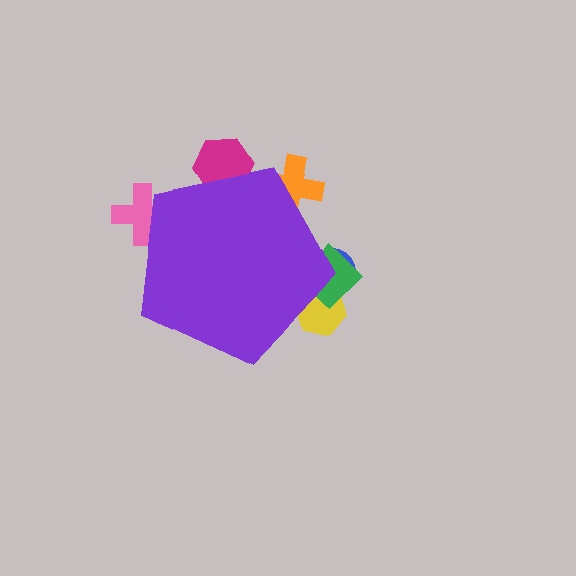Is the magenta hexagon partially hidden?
Yes, the magenta hexagon is partially hidden behind the purple pentagon.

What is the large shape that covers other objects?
A purple pentagon.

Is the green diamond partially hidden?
Yes, the green diamond is partially hidden behind the purple pentagon.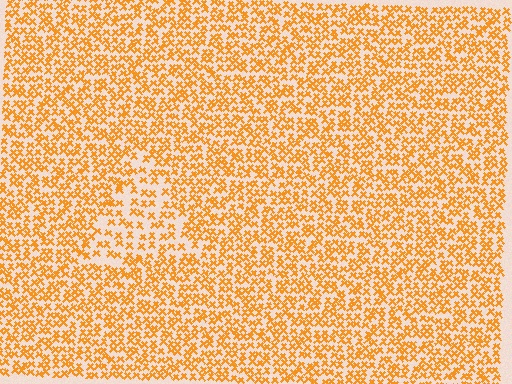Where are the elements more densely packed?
The elements are more densely packed outside the triangle boundary.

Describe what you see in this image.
The image contains small orange elements arranged at two different densities. A triangle-shaped region is visible where the elements are less densely packed than the surrounding area.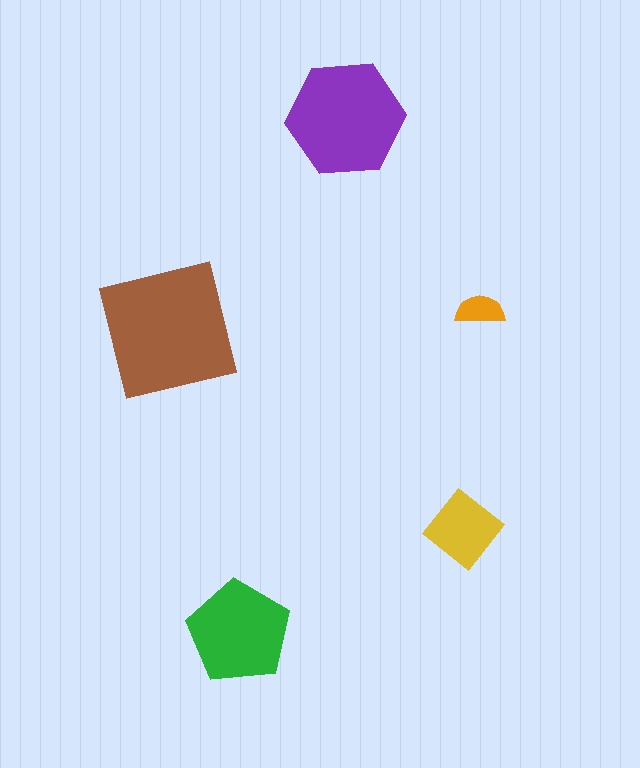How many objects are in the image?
There are 5 objects in the image.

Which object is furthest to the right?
The orange semicircle is rightmost.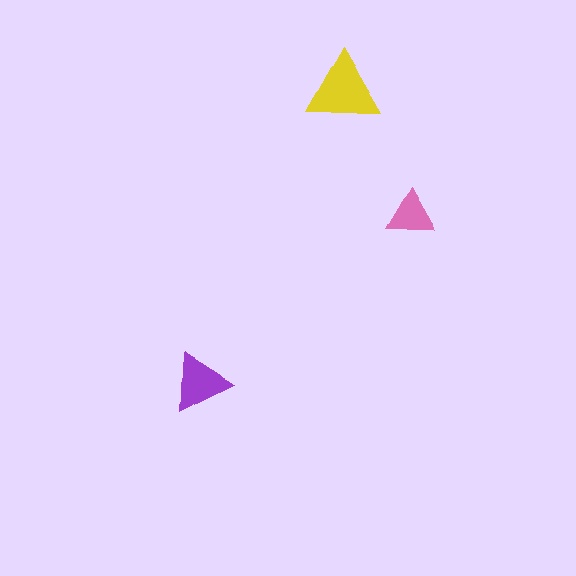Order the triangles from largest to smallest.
the yellow one, the purple one, the pink one.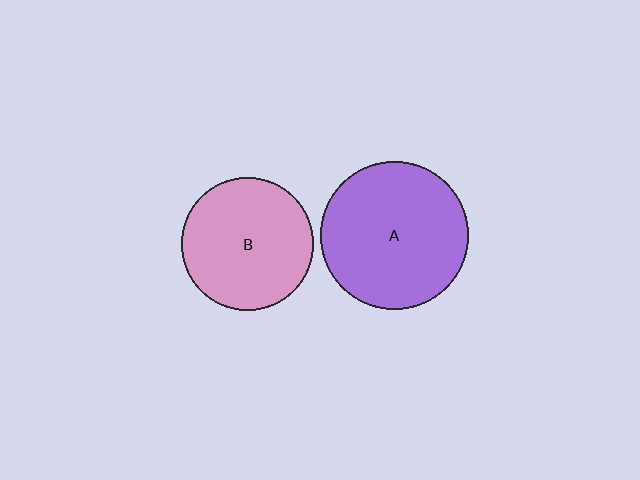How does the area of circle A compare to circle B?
Approximately 1.2 times.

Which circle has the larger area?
Circle A (purple).